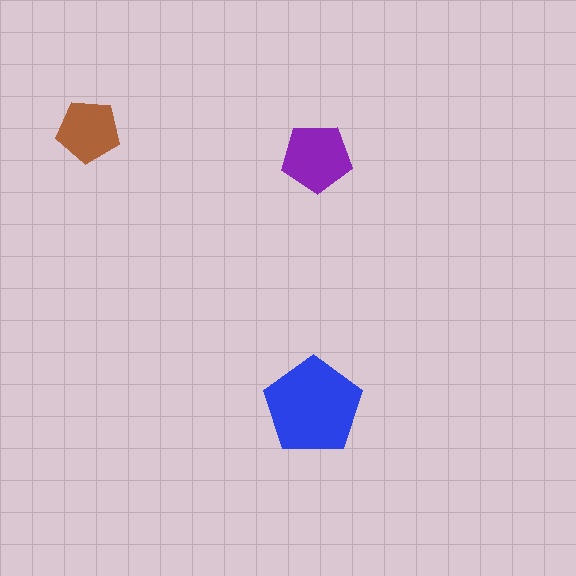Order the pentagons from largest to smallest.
the blue one, the purple one, the brown one.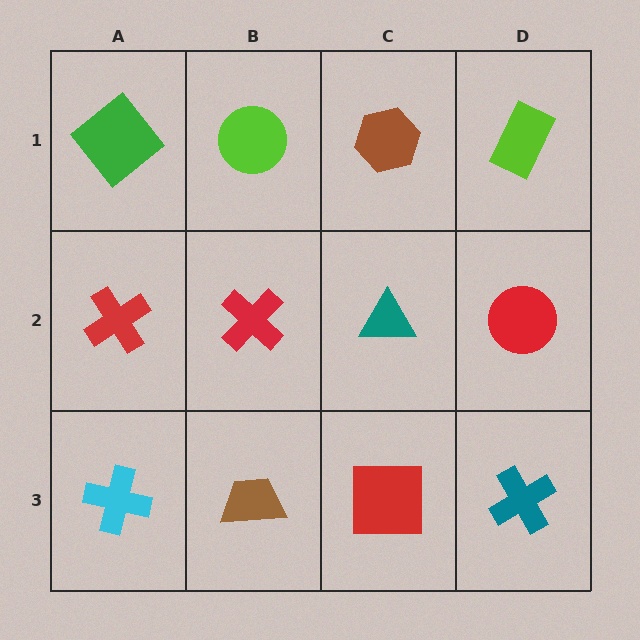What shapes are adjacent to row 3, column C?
A teal triangle (row 2, column C), a brown trapezoid (row 3, column B), a teal cross (row 3, column D).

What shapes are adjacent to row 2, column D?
A lime rectangle (row 1, column D), a teal cross (row 3, column D), a teal triangle (row 2, column C).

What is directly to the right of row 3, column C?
A teal cross.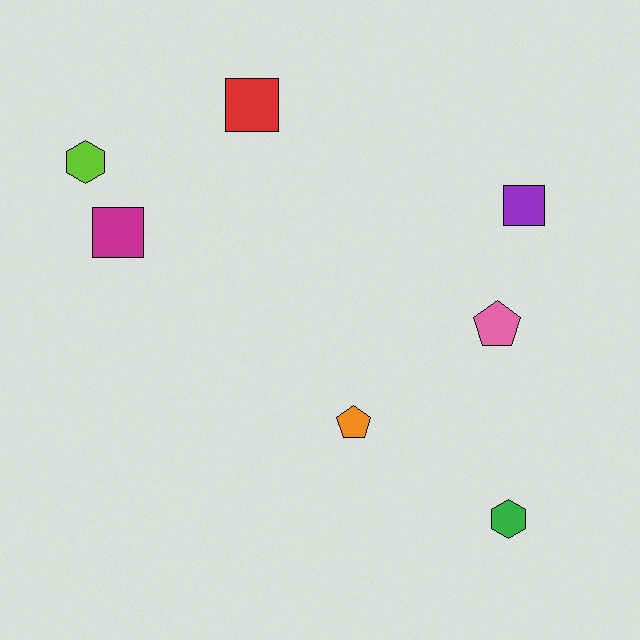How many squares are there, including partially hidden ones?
There are 3 squares.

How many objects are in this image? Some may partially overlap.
There are 7 objects.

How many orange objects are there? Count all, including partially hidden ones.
There is 1 orange object.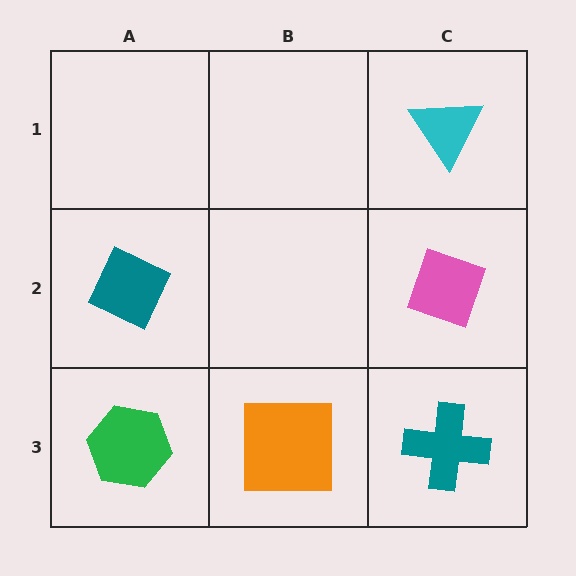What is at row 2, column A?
A teal diamond.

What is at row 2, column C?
A pink diamond.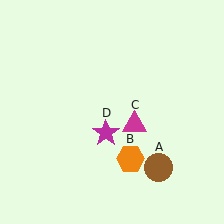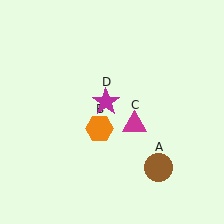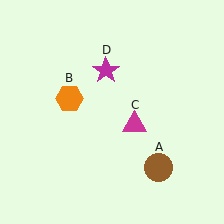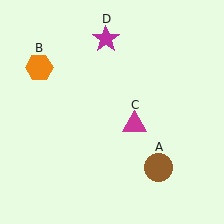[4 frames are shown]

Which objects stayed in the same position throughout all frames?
Brown circle (object A) and magenta triangle (object C) remained stationary.